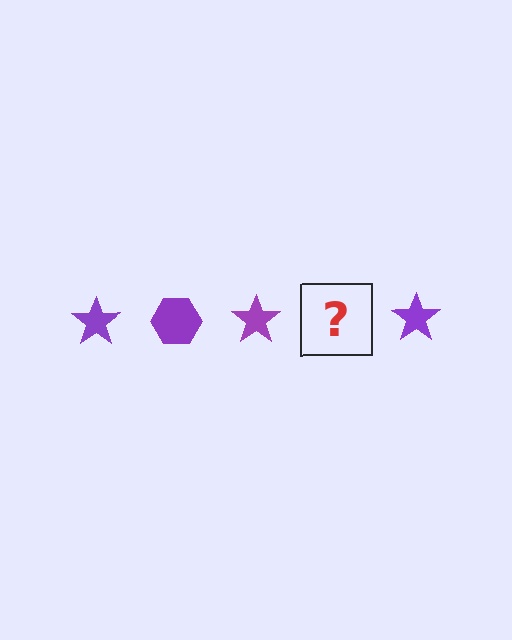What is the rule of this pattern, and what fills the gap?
The rule is that the pattern cycles through star, hexagon shapes in purple. The gap should be filled with a purple hexagon.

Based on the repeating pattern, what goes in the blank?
The blank should be a purple hexagon.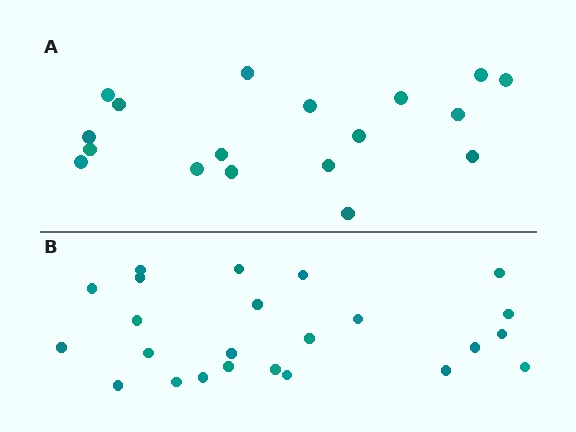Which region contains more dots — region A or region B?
Region B (the bottom region) has more dots.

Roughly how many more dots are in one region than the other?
Region B has about 6 more dots than region A.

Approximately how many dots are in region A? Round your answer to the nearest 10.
About 20 dots. (The exact count is 18, which rounds to 20.)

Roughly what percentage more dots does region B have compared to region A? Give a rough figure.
About 35% more.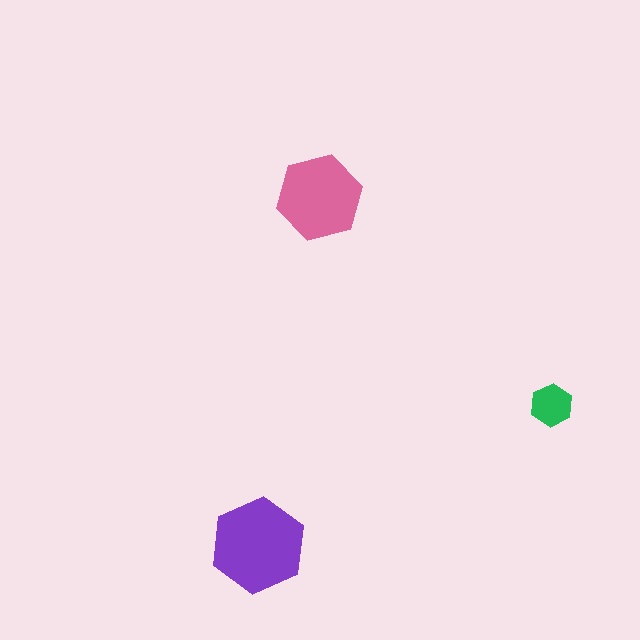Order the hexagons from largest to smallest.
the purple one, the pink one, the green one.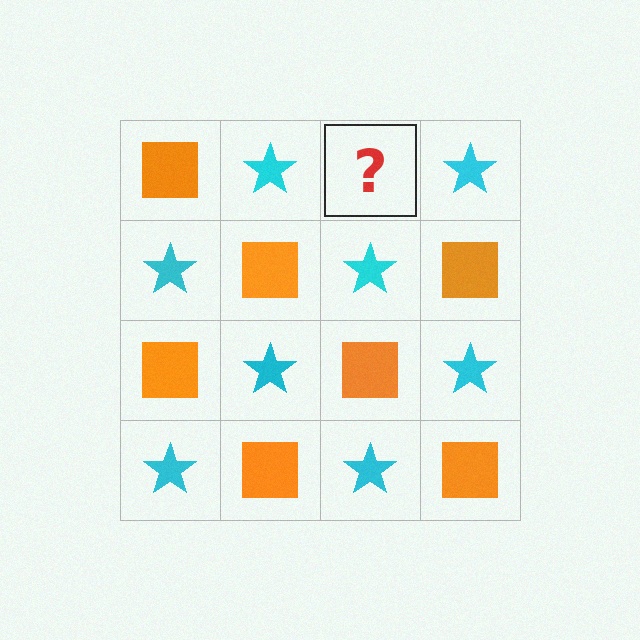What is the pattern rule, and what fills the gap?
The rule is that it alternates orange square and cyan star in a checkerboard pattern. The gap should be filled with an orange square.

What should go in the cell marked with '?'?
The missing cell should contain an orange square.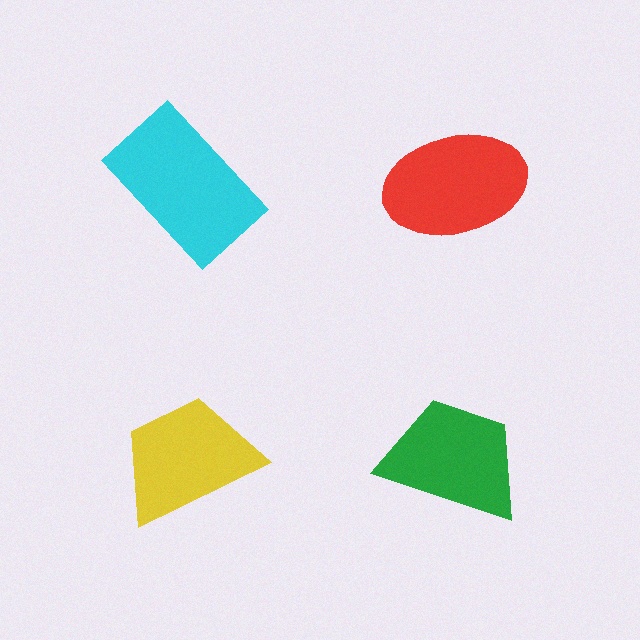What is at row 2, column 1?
A yellow trapezoid.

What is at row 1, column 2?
A red ellipse.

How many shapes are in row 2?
2 shapes.